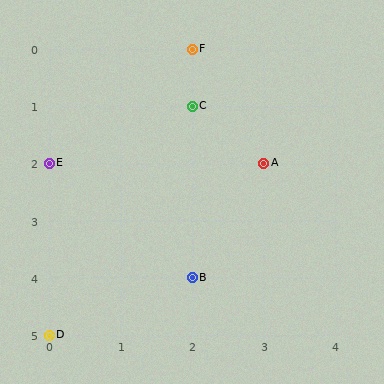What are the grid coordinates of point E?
Point E is at grid coordinates (0, 2).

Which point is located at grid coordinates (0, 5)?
Point D is at (0, 5).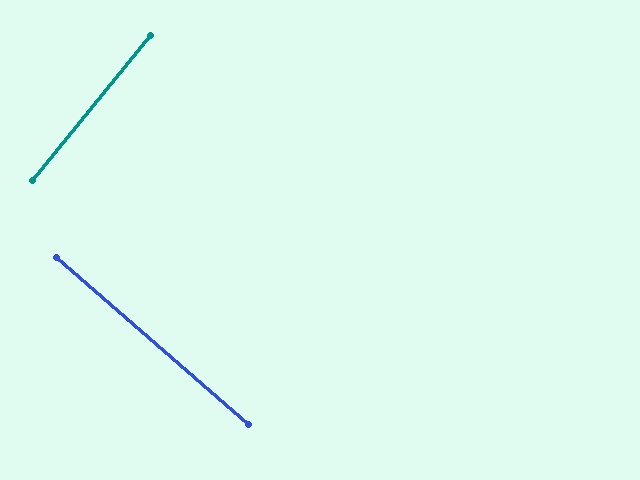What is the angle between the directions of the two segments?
Approximately 88 degrees.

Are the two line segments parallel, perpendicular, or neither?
Perpendicular — they meet at approximately 88°.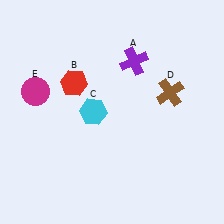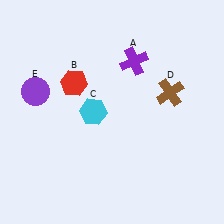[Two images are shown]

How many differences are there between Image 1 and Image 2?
There is 1 difference between the two images.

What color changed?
The circle (E) changed from magenta in Image 1 to purple in Image 2.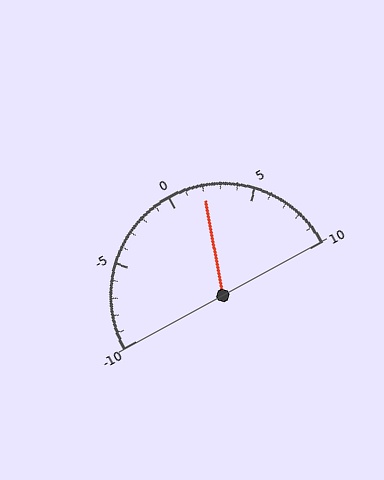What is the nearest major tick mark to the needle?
The nearest major tick mark is 0.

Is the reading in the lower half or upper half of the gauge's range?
The reading is in the upper half of the range (-10 to 10).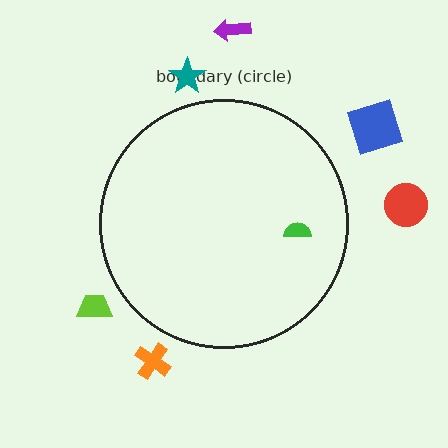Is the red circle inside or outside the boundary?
Outside.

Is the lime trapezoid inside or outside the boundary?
Outside.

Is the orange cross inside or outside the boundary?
Outside.